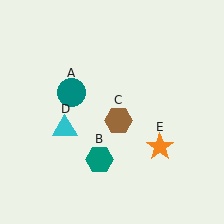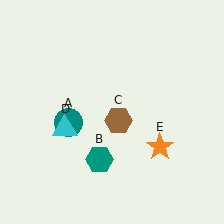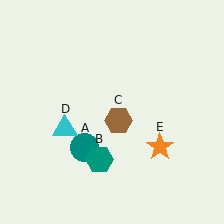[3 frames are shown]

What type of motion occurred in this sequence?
The teal circle (object A) rotated counterclockwise around the center of the scene.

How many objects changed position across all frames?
1 object changed position: teal circle (object A).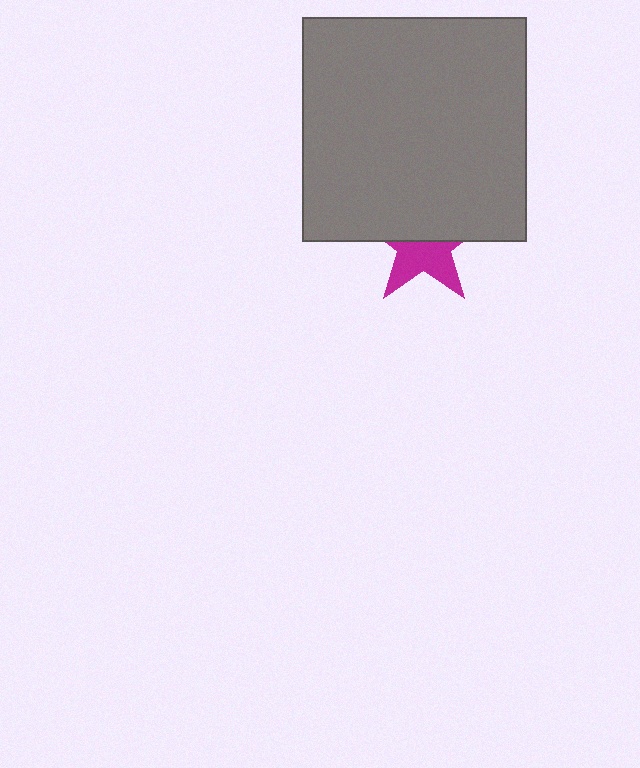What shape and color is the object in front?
The object in front is a gray square.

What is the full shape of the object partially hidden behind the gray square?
The partially hidden object is a magenta star.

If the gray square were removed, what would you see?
You would see the complete magenta star.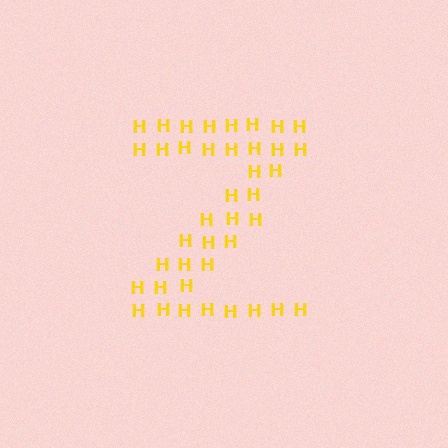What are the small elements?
The small elements are letter H's.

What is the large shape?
The large shape is the letter Z.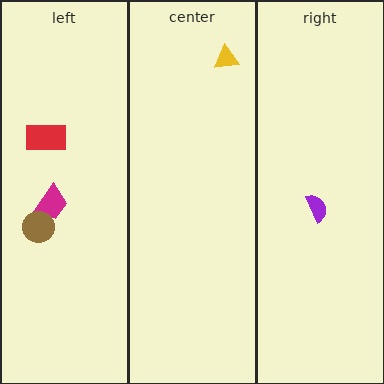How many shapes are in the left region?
3.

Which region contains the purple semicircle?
The right region.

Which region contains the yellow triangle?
The center region.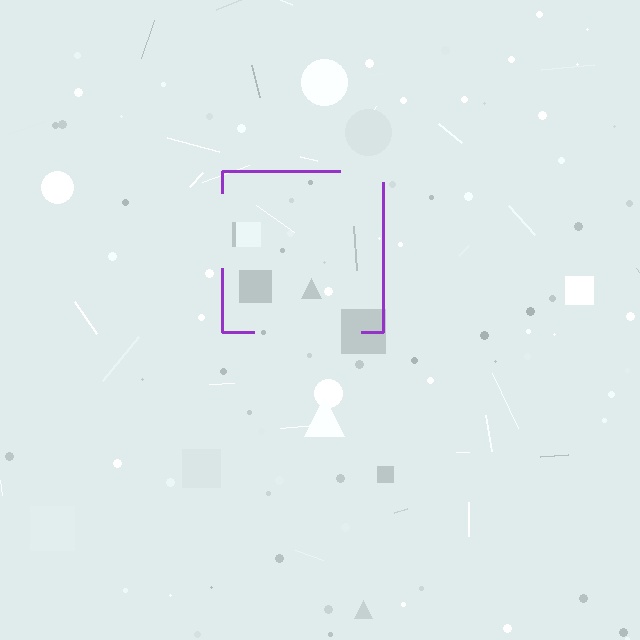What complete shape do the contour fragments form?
The contour fragments form a square.